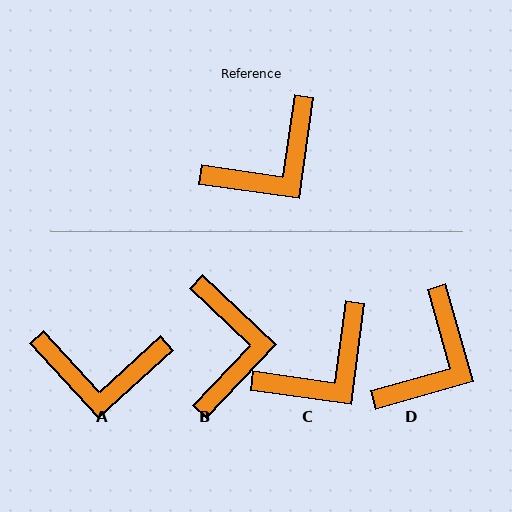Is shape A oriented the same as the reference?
No, it is off by about 40 degrees.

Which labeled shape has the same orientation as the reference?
C.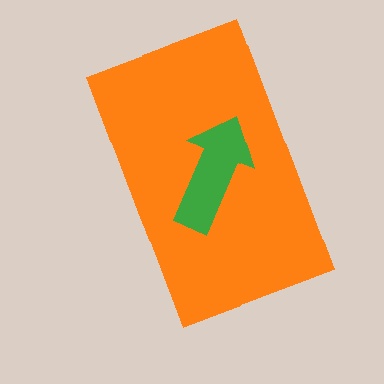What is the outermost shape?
The orange rectangle.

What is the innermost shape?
The green arrow.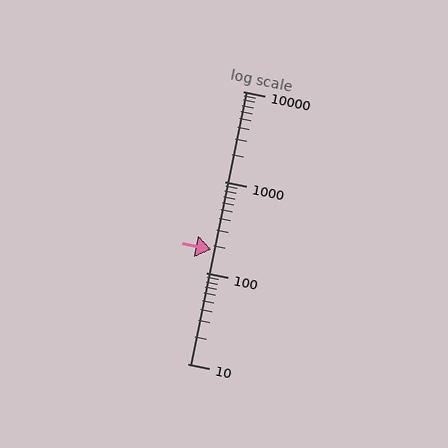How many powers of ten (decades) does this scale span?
The scale spans 3 decades, from 10 to 10000.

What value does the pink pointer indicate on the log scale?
The pointer indicates approximately 180.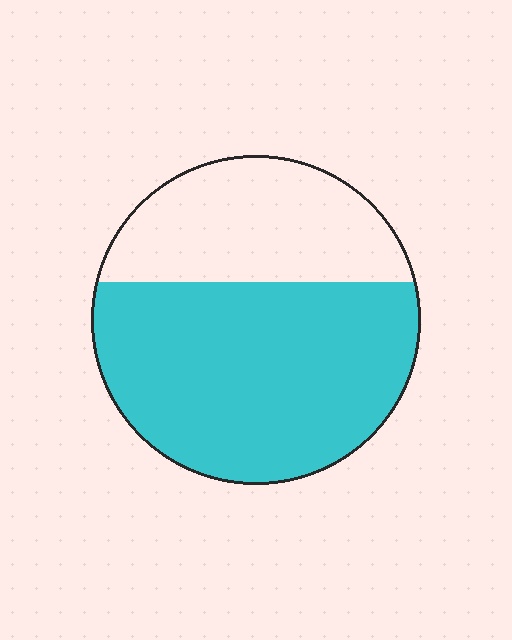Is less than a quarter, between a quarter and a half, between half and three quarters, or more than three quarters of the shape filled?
Between half and three quarters.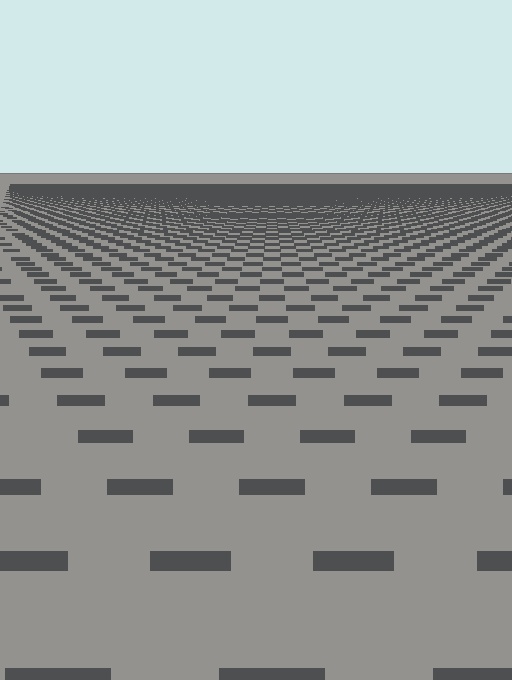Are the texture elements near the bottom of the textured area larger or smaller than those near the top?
Larger. Near the bottom, elements are closer to the viewer and appear at a bigger on-screen size.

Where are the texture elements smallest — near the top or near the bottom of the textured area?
Near the top.